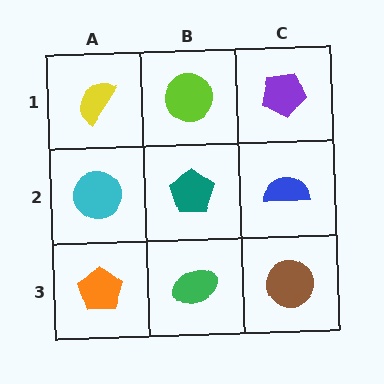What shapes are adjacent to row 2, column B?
A lime circle (row 1, column B), a green ellipse (row 3, column B), a cyan circle (row 2, column A), a blue semicircle (row 2, column C).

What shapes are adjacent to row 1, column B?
A teal pentagon (row 2, column B), a yellow semicircle (row 1, column A), a purple pentagon (row 1, column C).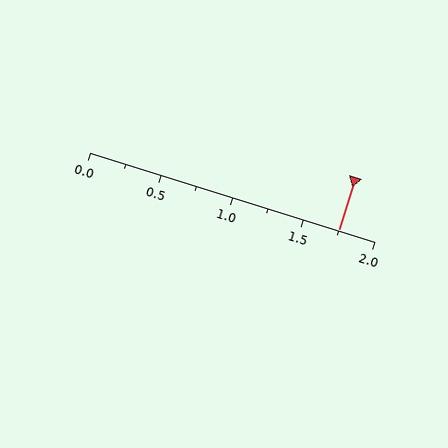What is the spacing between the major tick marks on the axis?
The major ticks are spaced 0.5 apart.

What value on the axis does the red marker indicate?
The marker indicates approximately 1.75.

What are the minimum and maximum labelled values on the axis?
The axis runs from 0.0 to 2.0.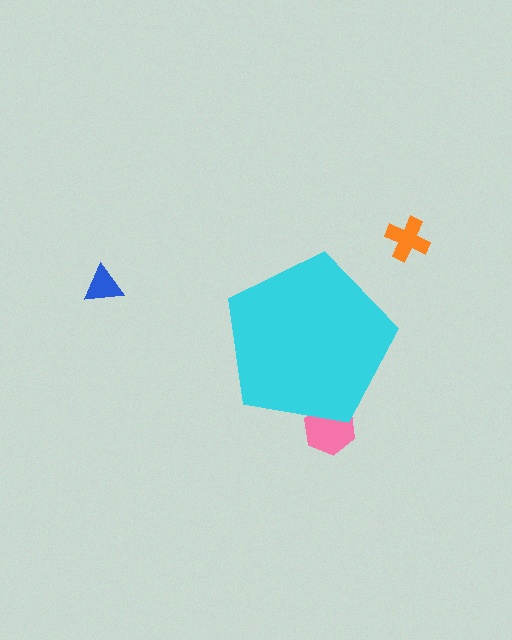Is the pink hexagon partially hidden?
Yes, the pink hexagon is partially hidden behind the cyan pentagon.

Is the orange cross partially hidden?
No, the orange cross is fully visible.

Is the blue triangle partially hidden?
No, the blue triangle is fully visible.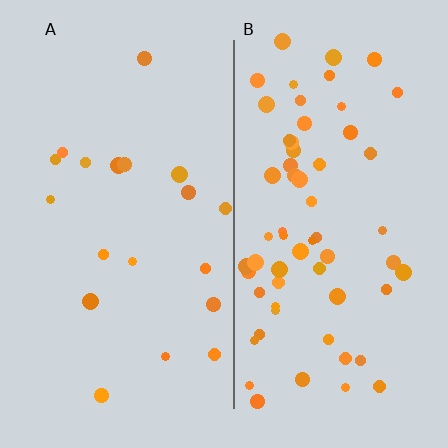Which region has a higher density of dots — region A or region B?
B (the right).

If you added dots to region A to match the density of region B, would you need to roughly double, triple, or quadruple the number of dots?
Approximately triple.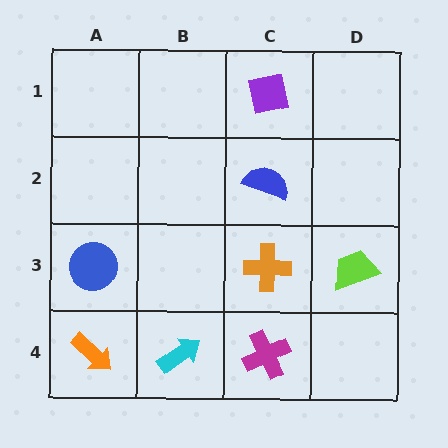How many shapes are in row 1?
1 shape.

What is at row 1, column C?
A purple square.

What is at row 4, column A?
An orange arrow.